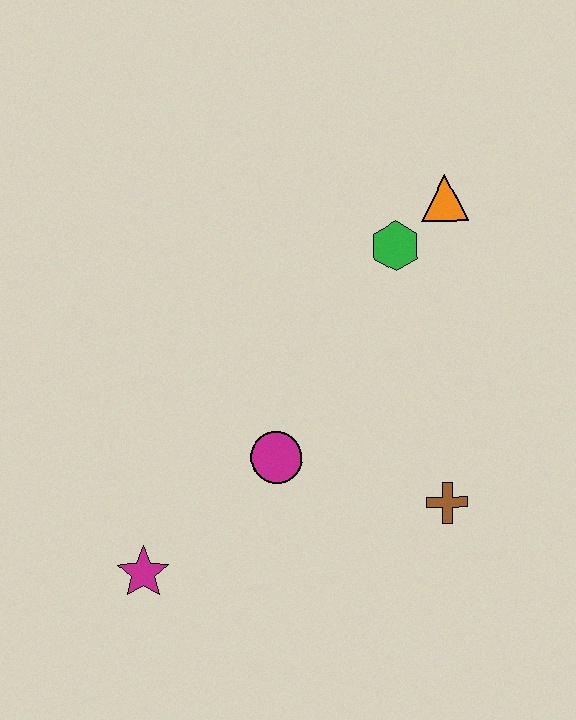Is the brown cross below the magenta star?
No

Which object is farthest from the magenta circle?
The orange triangle is farthest from the magenta circle.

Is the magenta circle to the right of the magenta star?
Yes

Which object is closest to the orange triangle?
The green hexagon is closest to the orange triangle.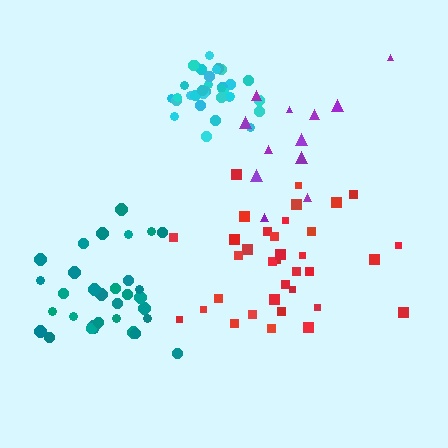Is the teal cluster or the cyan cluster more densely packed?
Cyan.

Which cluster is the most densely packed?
Cyan.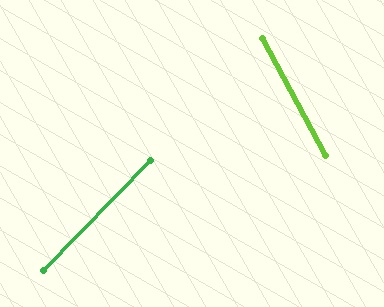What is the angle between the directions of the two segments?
Approximately 73 degrees.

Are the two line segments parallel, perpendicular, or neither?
Neither parallel nor perpendicular — they differ by about 73°.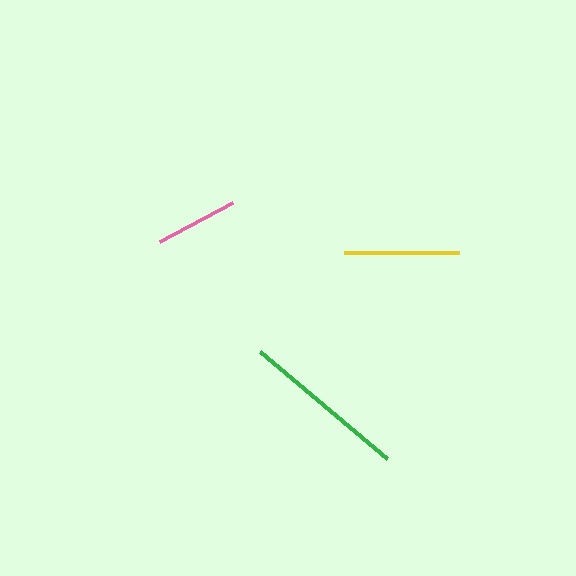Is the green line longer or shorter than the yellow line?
The green line is longer than the yellow line.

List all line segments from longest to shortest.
From longest to shortest: green, yellow, pink.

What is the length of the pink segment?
The pink segment is approximately 83 pixels long.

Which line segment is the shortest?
The pink line is the shortest at approximately 83 pixels.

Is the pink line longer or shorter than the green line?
The green line is longer than the pink line.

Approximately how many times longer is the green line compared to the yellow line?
The green line is approximately 1.5 times the length of the yellow line.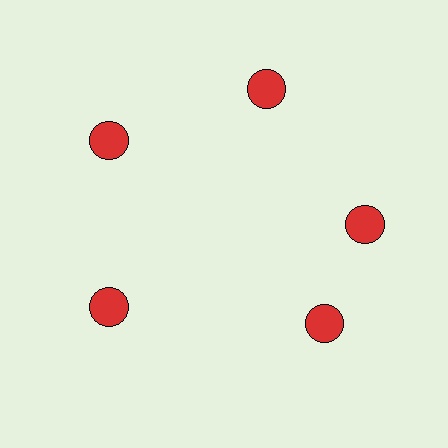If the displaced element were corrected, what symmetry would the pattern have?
It would have 5-fold rotational symmetry — the pattern would map onto itself every 72 degrees.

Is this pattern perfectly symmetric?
No. The 5 red circles are arranged in a ring, but one element near the 5 o'clock position is rotated out of alignment along the ring, breaking the 5-fold rotational symmetry.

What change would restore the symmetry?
The symmetry would be restored by rotating it back into even spacing with its neighbors so that all 5 circles sit at equal angles and equal distance from the center.